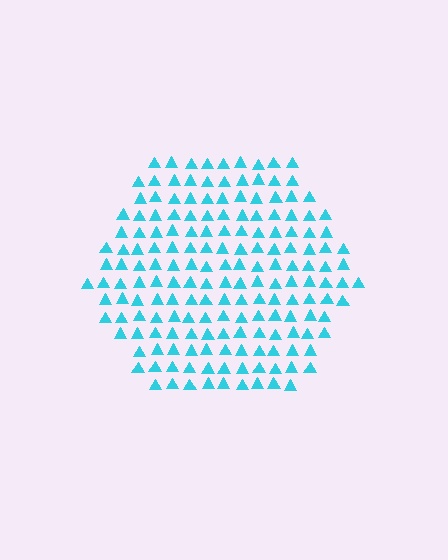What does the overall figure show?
The overall figure shows a hexagon.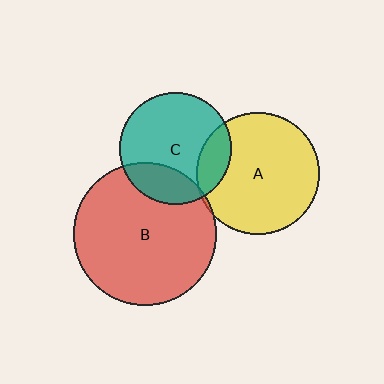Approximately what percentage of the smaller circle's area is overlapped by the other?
Approximately 15%.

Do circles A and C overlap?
Yes.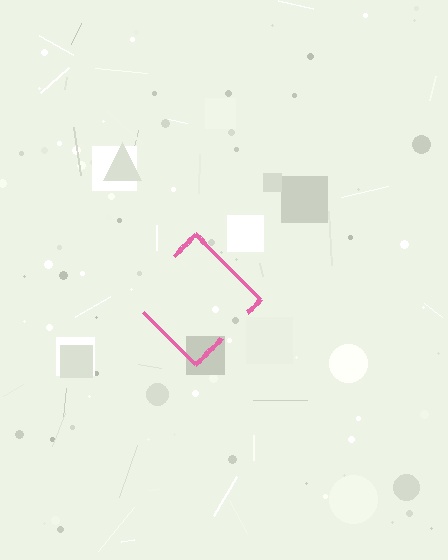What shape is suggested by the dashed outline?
The dashed outline suggests a diamond.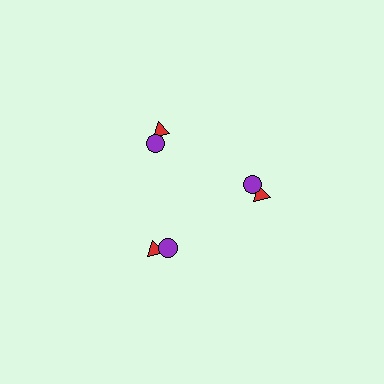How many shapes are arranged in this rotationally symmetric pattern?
There are 6 shapes, arranged in 3 groups of 2.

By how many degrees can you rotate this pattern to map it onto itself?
The pattern maps onto itself every 120 degrees of rotation.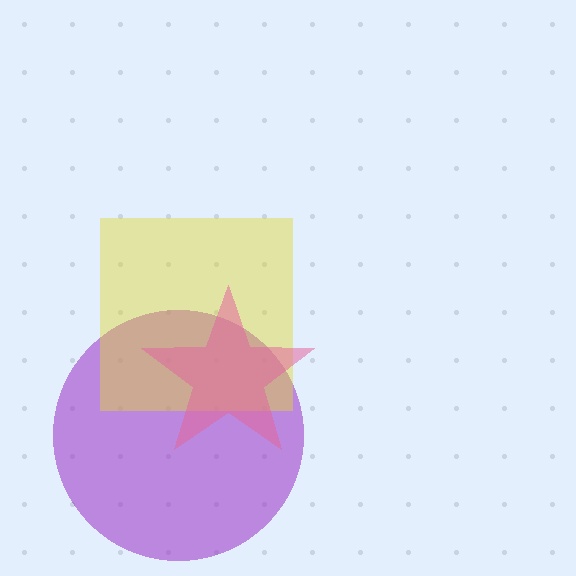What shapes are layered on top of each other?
The layered shapes are: a purple circle, a yellow square, a pink star.